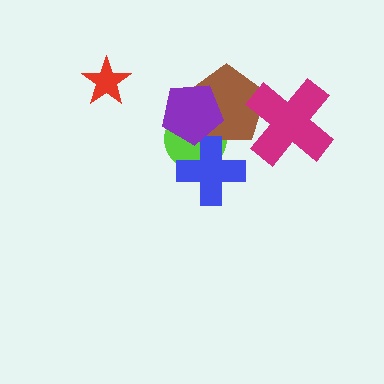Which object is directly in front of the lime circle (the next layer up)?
The brown pentagon is directly in front of the lime circle.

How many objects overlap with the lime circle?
3 objects overlap with the lime circle.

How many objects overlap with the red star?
0 objects overlap with the red star.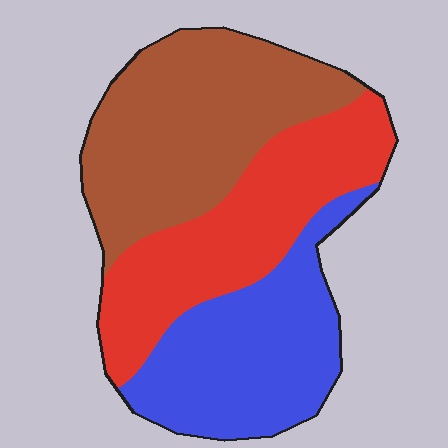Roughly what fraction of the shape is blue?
Blue takes up between a sixth and a third of the shape.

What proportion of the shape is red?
Red takes up about one third (1/3) of the shape.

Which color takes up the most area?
Brown, at roughly 40%.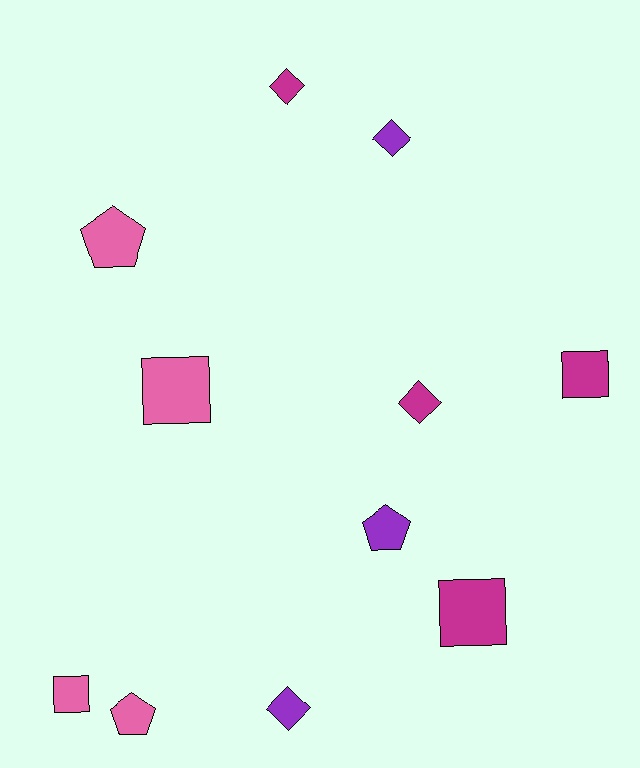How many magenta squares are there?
There are 2 magenta squares.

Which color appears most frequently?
Pink, with 4 objects.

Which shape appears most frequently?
Diamond, with 4 objects.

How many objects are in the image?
There are 11 objects.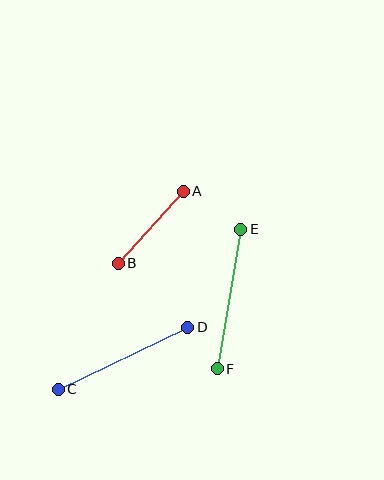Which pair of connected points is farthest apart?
Points C and D are farthest apart.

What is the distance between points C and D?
The distance is approximately 144 pixels.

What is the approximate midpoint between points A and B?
The midpoint is at approximately (151, 227) pixels.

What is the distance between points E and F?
The distance is approximately 141 pixels.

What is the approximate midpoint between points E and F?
The midpoint is at approximately (229, 299) pixels.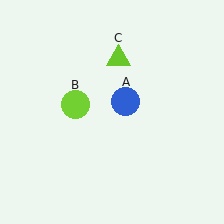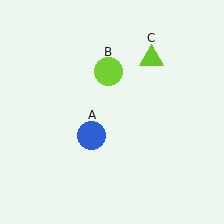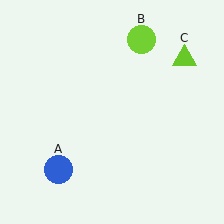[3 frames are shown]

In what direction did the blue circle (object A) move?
The blue circle (object A) moved down and to the left.